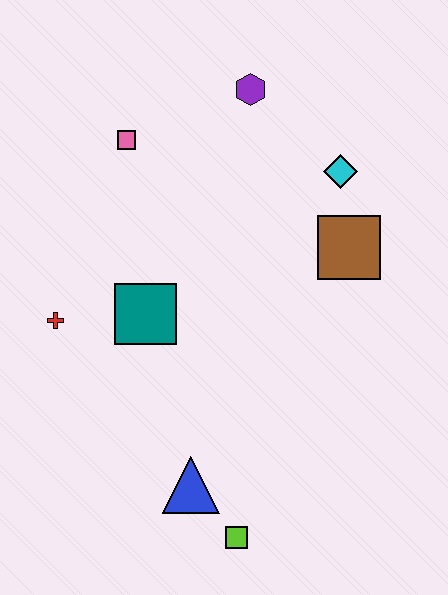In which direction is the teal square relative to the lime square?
The teal square is above the lime square.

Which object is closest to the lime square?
The blue triangle is closest to the lime square.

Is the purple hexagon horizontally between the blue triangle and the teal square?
No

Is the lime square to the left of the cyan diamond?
Yes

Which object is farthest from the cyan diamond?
The lime square is farthest from the cyan diamond.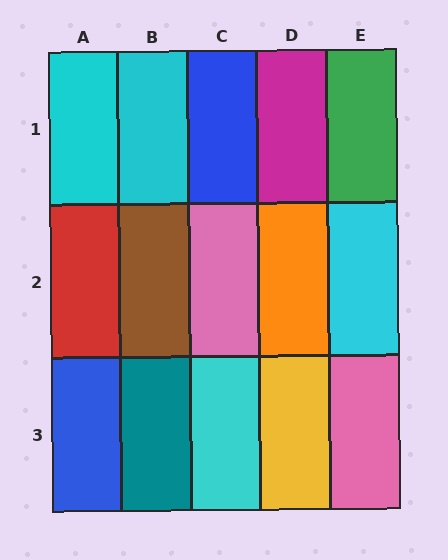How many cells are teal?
1 cell is teal.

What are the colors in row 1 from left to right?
Cyan, cyan, blue, magenta, green.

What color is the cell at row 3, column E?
Pink.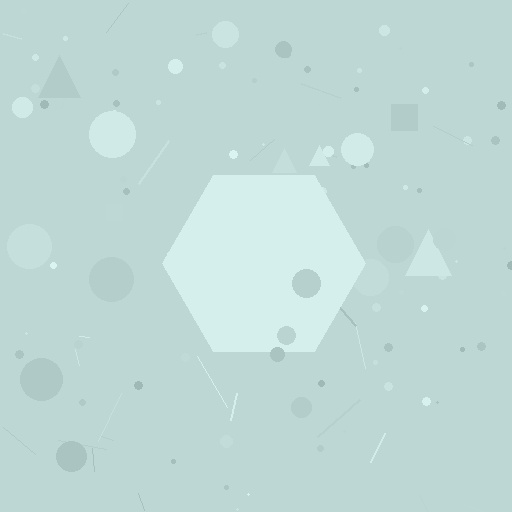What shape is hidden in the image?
A hexagon is hidden in the image.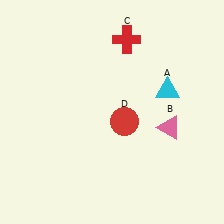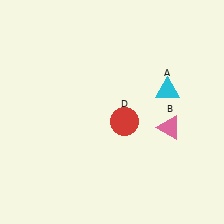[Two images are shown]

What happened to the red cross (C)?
The red cross (C) was removed in Image 2. It was in the top-right area of Image 1.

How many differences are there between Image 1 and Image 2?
There is 1 difference between the two images.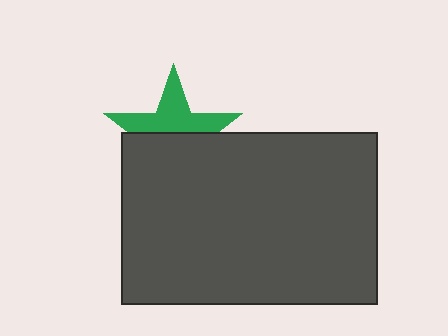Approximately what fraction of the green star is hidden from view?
Roughly 53% of the green star is hidden behind the dark gray rectangle.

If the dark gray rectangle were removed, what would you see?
You would see the complete green star.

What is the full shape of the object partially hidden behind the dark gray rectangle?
The partially hidden object is a green star.